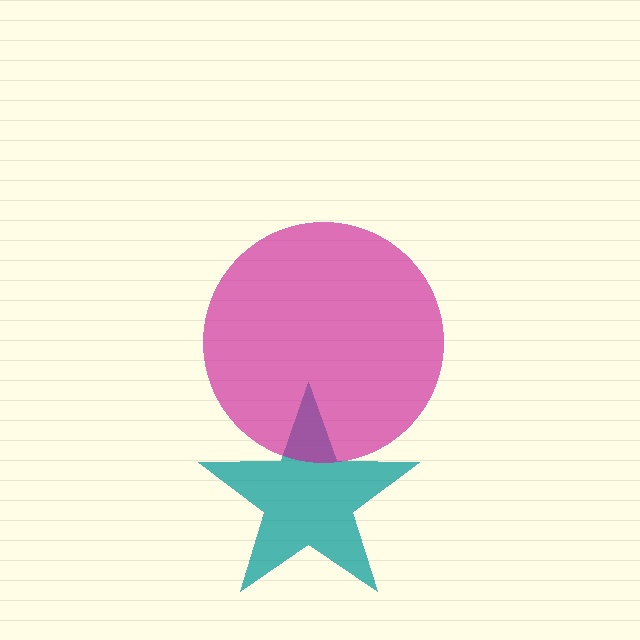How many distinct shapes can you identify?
There are 2 distinct shapes: a teal star, a magenta circle.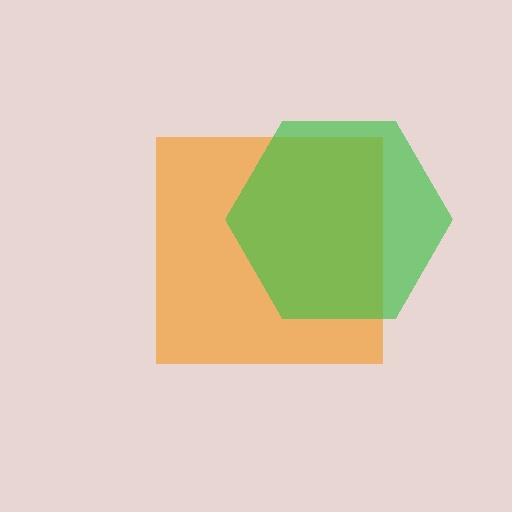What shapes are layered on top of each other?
The layered shapes are: an orange square, a green hexagon.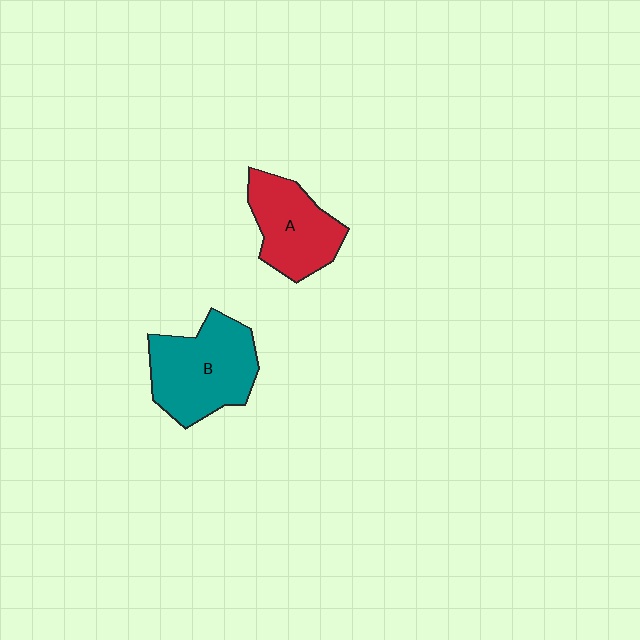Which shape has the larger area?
Shape B (teal).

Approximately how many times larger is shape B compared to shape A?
Approximately 1.3 times.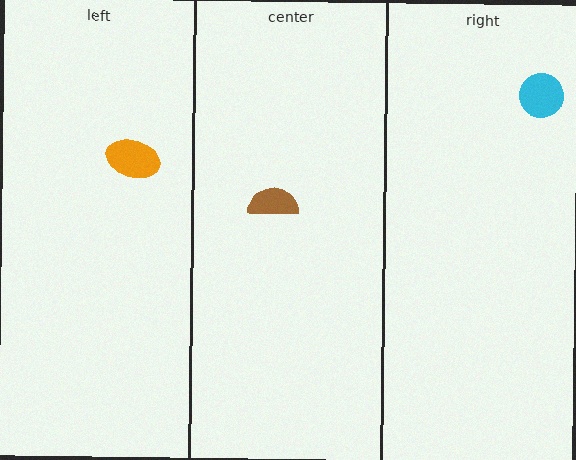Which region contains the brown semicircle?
The center region.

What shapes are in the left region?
The orange ellipse.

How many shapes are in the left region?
1.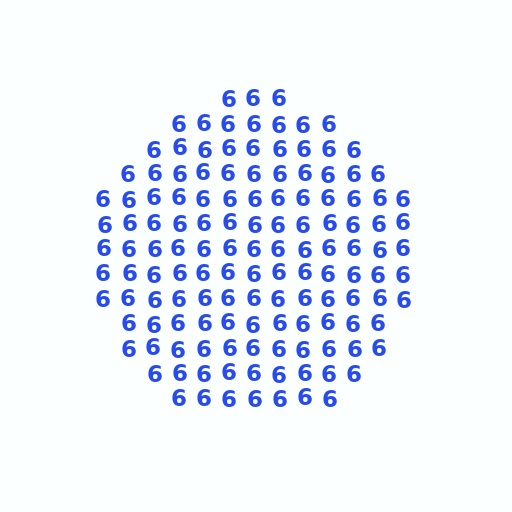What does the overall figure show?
The overall figure shows a circle.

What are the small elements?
The small elements are digit 6's.